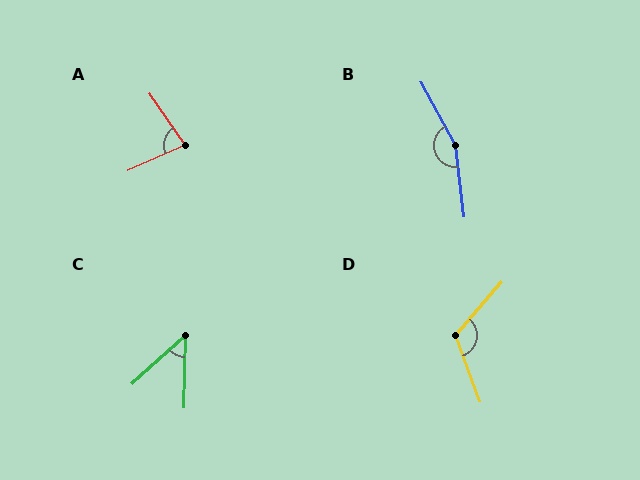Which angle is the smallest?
C, at approximately 47 degrees.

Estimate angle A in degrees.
Approximately 79 degrees.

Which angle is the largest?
B, at approximately 159 degrees.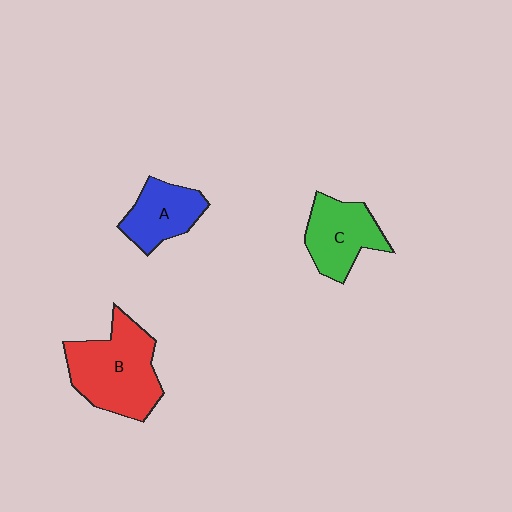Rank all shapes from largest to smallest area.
From largest to smallest: B (red), C (green), A (blue).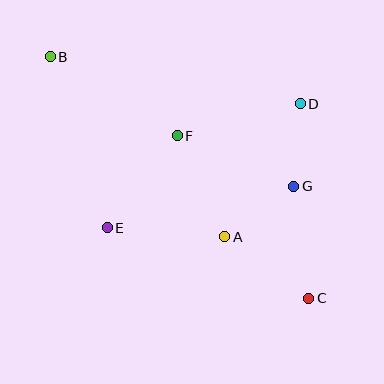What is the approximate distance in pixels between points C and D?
The distance between C and D is approximately 195 pixels.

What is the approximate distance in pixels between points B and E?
The distance between B and E is approximately 180 pixels.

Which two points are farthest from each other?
Points B and C are farthest from each other.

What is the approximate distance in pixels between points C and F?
The distance between C and F is approximately 209 pixels.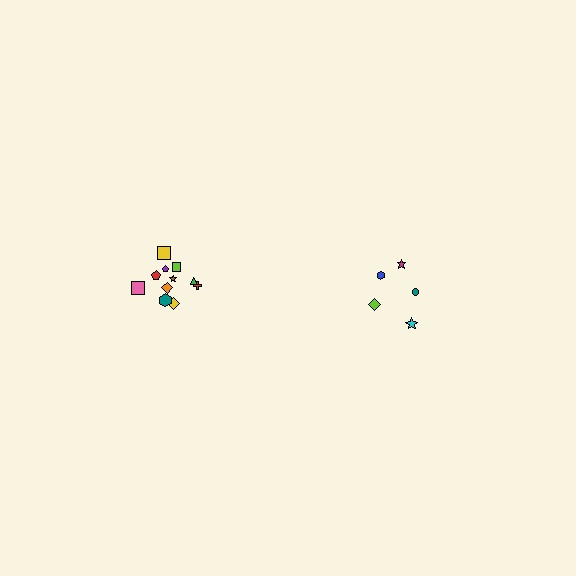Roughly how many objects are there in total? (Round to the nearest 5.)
Roughly 15 objects in total.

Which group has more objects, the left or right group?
The left group.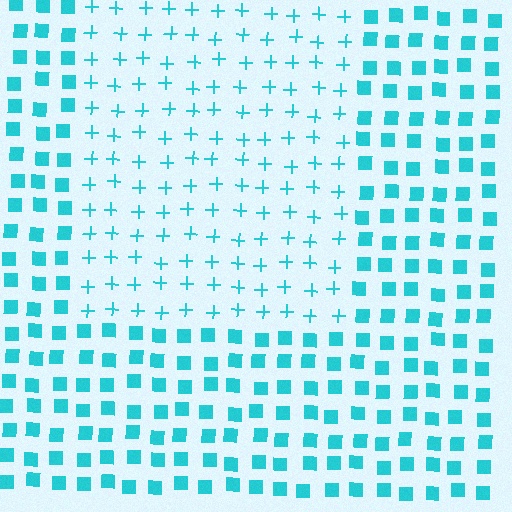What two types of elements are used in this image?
The image uses plus signs inside the rectangle region and squares outside it.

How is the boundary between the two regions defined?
The boundary is defined by a change in element shape: plus signs inside vs. squares outside. All elements share the same color and spacing.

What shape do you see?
I see a rectangle.